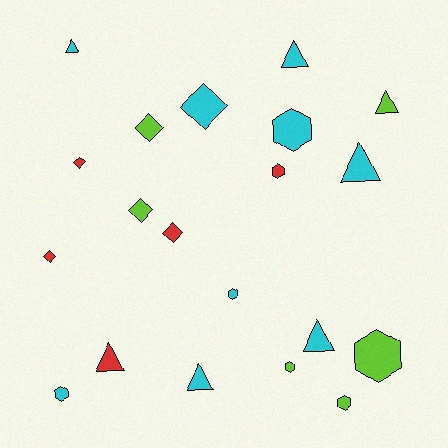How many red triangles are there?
There is 1 red triangle.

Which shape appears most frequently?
Triangle, with 7 objects.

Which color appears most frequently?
Cyan, with 9 objects.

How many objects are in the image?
There are 20 objects.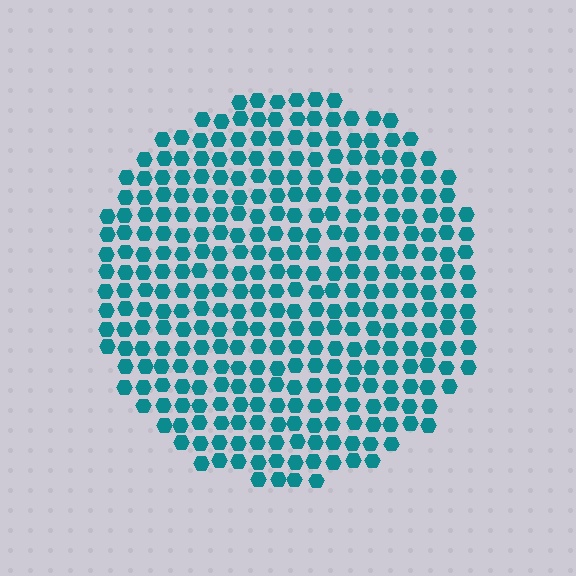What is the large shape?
The large shape is a circle.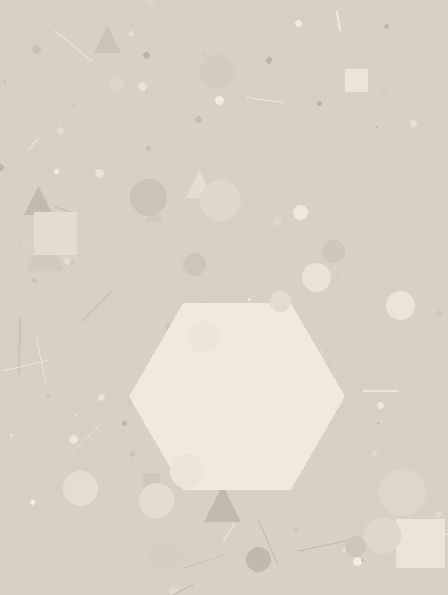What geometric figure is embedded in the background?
A hexagon is embedded in the background.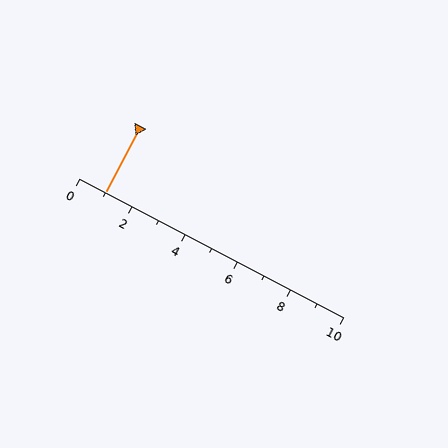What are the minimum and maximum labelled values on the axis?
The axis runs from 0 to 10.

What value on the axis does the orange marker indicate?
The marker indicates approximately 1.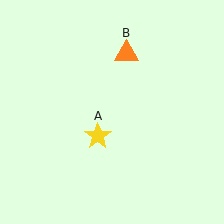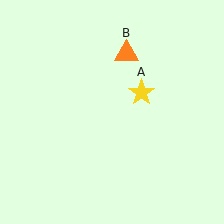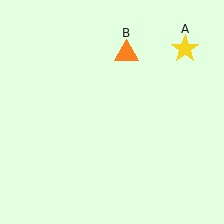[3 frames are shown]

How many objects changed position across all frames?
1 object changed position: yellow star (object A).